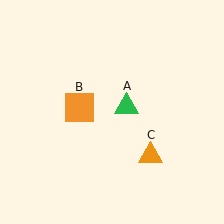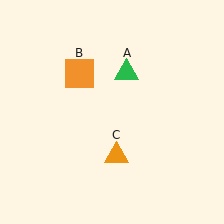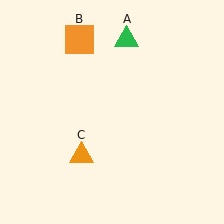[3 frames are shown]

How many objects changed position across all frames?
3 objects changed position: green triangle (object A), orange square (object B), orange triangle (object C).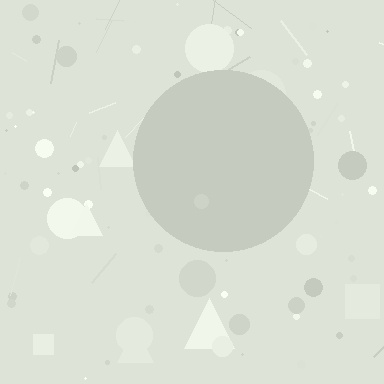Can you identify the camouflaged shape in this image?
The camouflaged shape is a circle.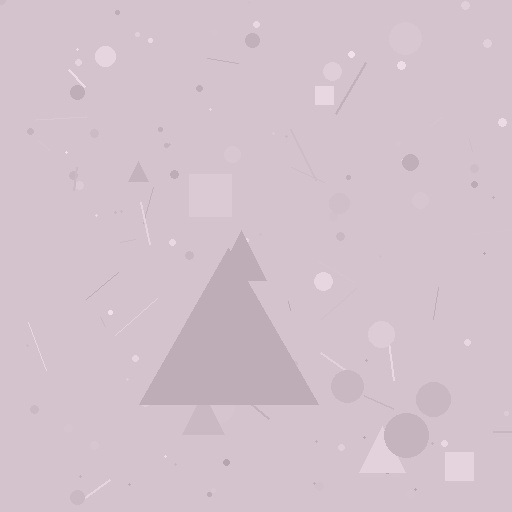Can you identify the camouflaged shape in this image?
The camouflaged shape is a triangle.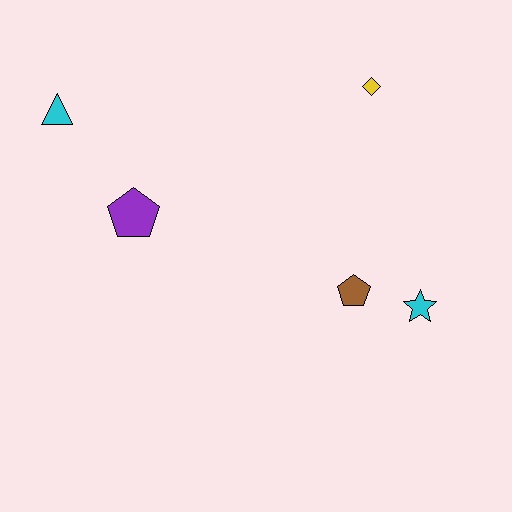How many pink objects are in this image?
There are no pink objects.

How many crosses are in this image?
There are no crosses.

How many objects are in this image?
There are 5 objects.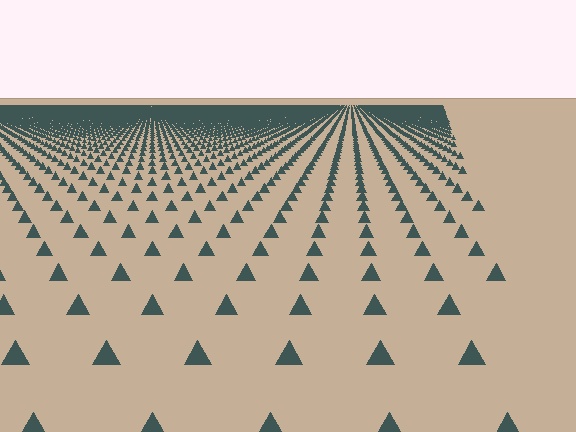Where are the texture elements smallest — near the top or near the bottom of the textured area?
Near the top.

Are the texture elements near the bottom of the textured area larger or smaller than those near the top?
Larger. Near the bottom, elements are closer to the viewer and appear at a bigger on-screen size.